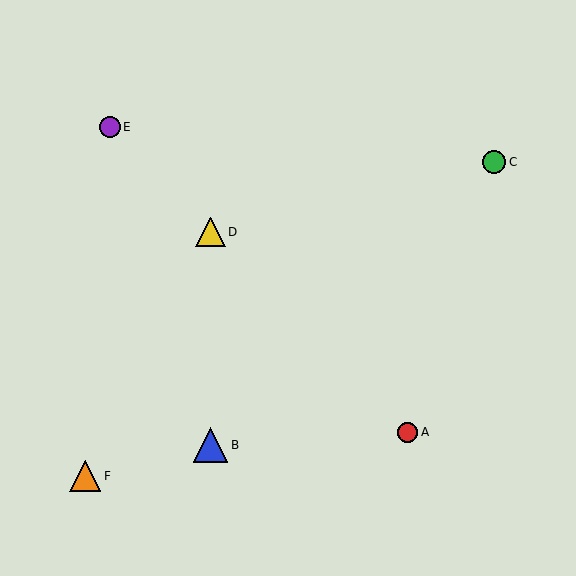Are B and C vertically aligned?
No, B is at x≈210 and C is at x≈494.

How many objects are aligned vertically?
2 objects (B, D) are aligned vertically.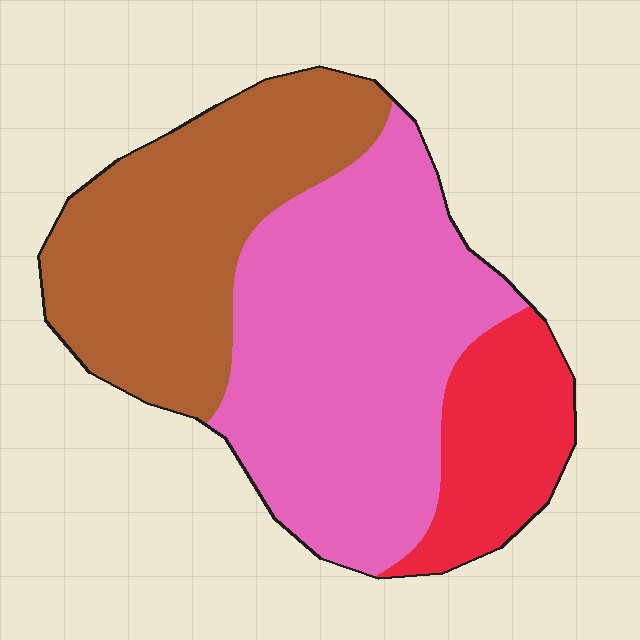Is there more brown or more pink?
Pink.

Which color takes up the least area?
Red, at roughly 15%.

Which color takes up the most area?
Pink, at roughly 50%.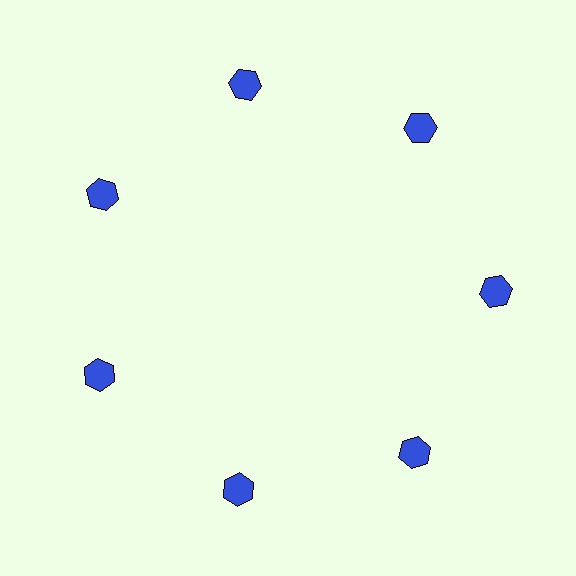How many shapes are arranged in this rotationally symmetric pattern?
There are 7 shapes, arranged in 7 groups of 1.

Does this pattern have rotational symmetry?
Yes, this pattern has 7-fold rotational symmetry. It looks the same after rotating 51 degrees around the center.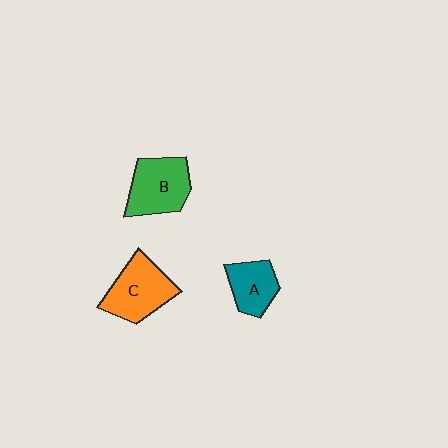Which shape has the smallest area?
Shape A (teal).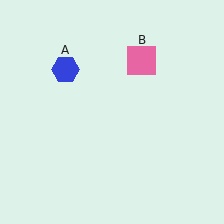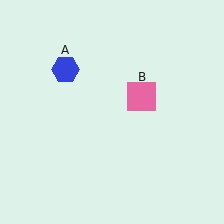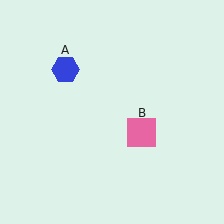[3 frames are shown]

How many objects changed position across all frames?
1 object changed position: pink square (object B).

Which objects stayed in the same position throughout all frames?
Blue hexagon (object A) remained stationary.